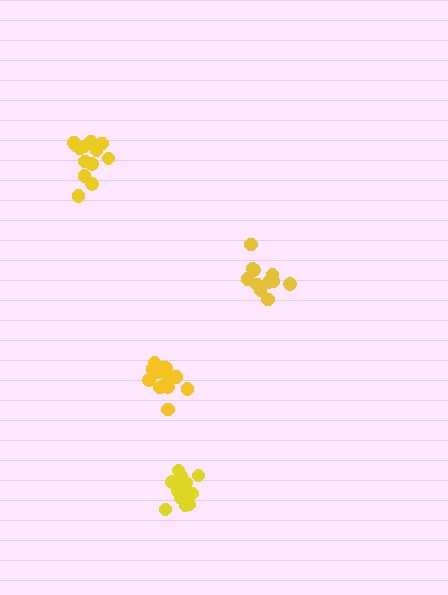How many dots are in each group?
Group 1: 17 dots, Group 2: 11 dots, Group 3: 16 dots, Group 4: 13 dots (57 total).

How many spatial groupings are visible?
There are 4 spatial groupings.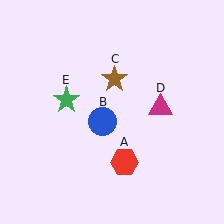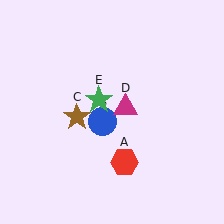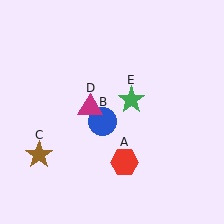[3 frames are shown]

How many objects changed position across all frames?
3 objects changed position: brown star (object C), magenta triangle (object D), green star (object E).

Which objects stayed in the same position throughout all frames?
Red hexagon (object A) and blue circle (object B) remained stationary.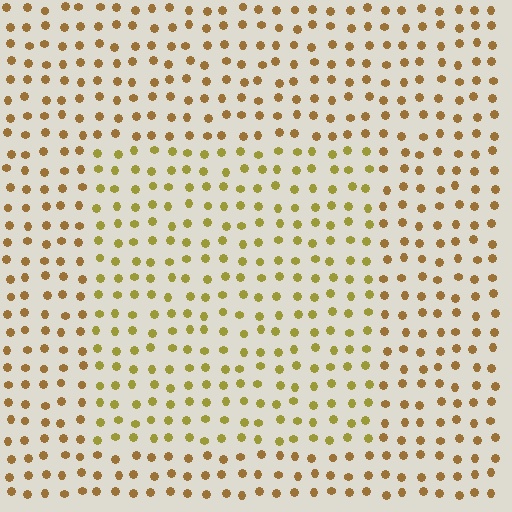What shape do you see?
I see a rectangle.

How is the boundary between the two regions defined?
The boundary is defined purely by a slight shift in hue (about 24 degrees). Spacing, size, and orientation are identical on both sides.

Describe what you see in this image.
The image is filled with small brown elements in a uniform arrangement. A rectangle-shaped region is visible where the elements are tinted to a slightly different hue, forming a subtle color boundary.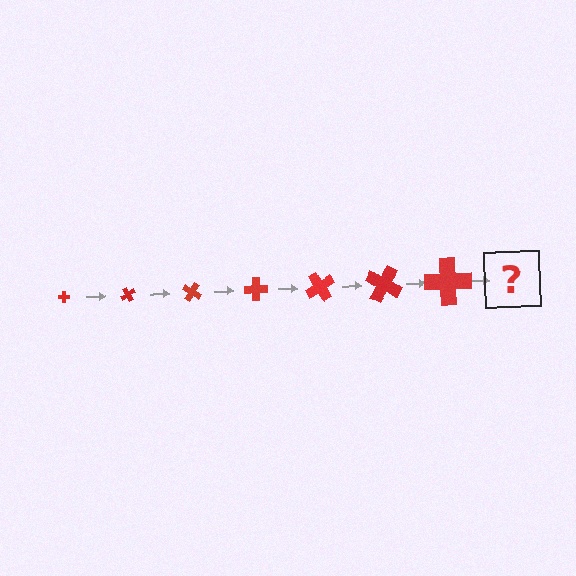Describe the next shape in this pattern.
It should be a cross, larger than the previous one and rotated 420 degrees from the start.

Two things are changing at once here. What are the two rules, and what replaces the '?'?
The two rules are that the cross grows larger each step and it rotates 60 degrees each step. The '?' should be a cross, larger than the previous one and rotated 420 degrees from the start.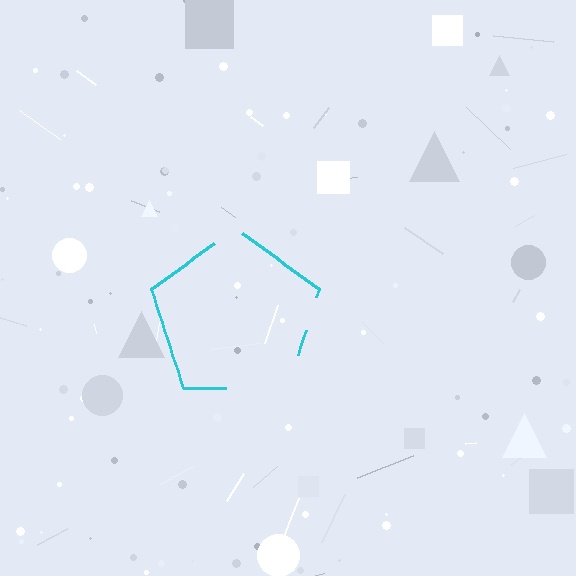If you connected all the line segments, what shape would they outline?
They would outline a pentagon.